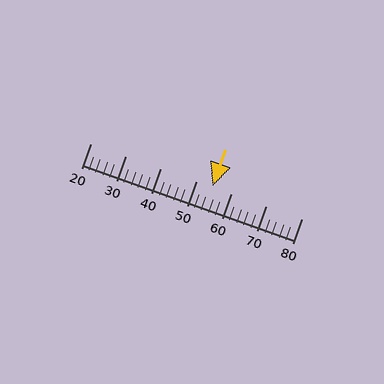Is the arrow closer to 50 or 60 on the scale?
The arrow is closer to 50.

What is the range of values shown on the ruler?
The ruler shows values from 20 to 80.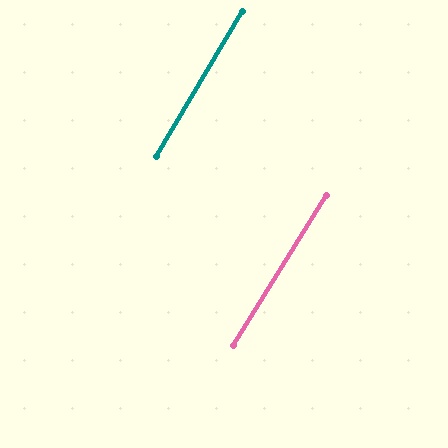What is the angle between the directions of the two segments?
Approximately 1 degree.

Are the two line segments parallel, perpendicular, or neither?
Parallel — their directions differ by only 1.1°.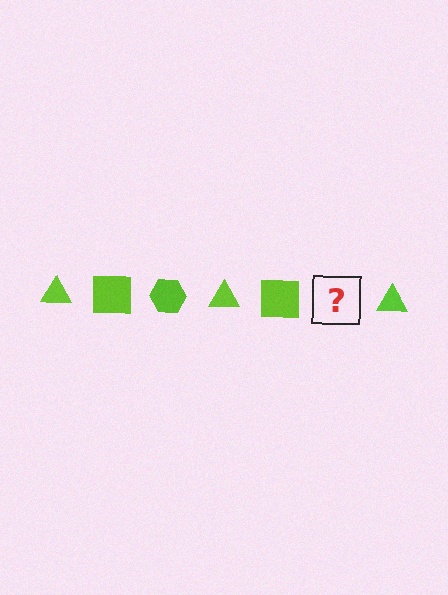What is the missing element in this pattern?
The missing element is a lime hexagon.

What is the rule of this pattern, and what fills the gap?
The rule is that the pattern cycles through triangle, square, hexagon shapes in lime. The gap should be filled with a lime hexagon.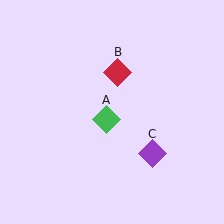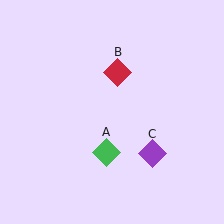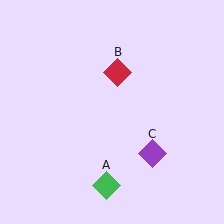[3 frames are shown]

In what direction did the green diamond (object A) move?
The green diamond (object A) moved down.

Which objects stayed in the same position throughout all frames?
Red diamond (object B) and purple diamond (object C) remained stationary.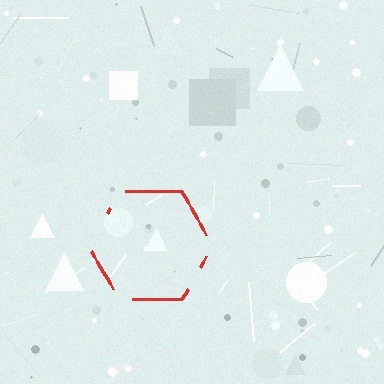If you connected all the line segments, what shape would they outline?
They would outline a hexagon.